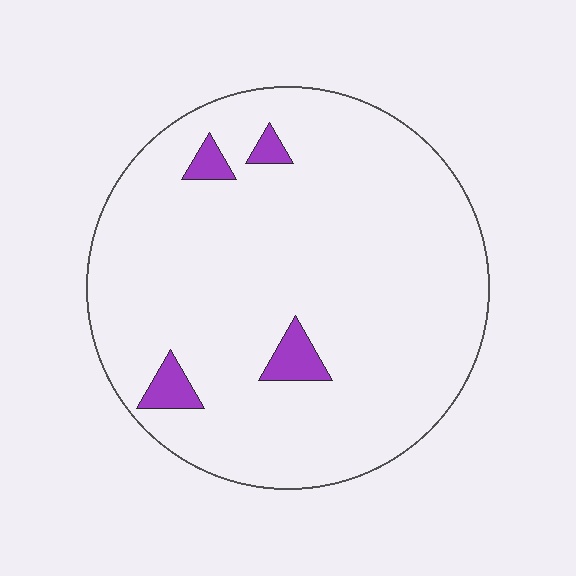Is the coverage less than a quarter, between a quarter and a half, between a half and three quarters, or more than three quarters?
Less than a quarter.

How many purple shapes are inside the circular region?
4.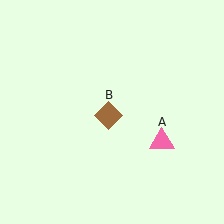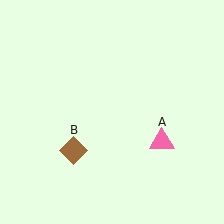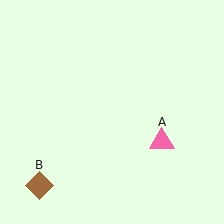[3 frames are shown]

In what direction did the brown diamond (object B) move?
The brown diamond (object B) moved down and to the left.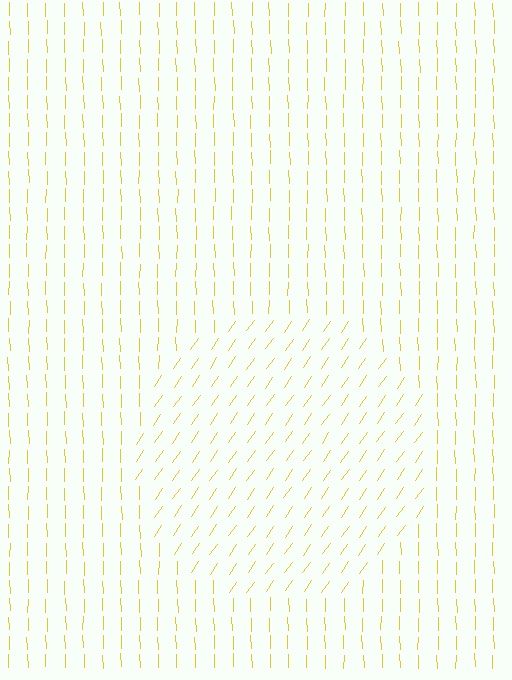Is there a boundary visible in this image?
Yes, there is a texture boundary formed by a change in line orientation.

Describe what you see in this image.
The image is filled with small yellow line segments. A circle region in the image has lines oriented differently from the surrounding lines, creating a visible texture boundary.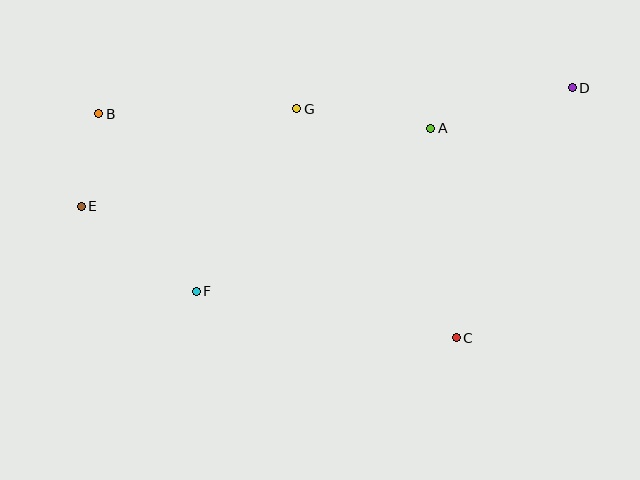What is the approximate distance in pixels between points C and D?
The distance between C and D is approximately 276 pixels.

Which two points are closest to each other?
Points B and E are closest to each other.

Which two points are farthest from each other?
Points D and E are farthest from each other.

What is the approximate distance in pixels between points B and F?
The distance between B and F is approximately 203 pixels.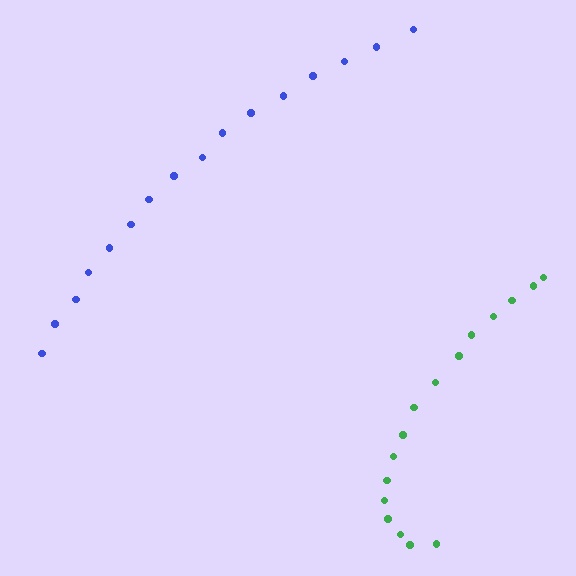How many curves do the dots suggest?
There are 2 distinct paths.